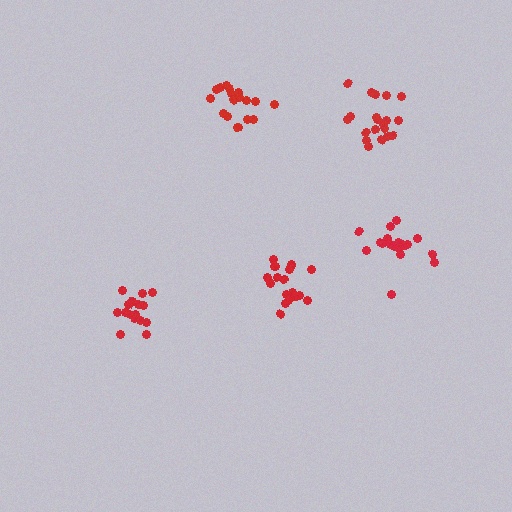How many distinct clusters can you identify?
There are 5 distinct clusters.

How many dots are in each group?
Group 1: 16 dots, Group 2: 21 dots, Group 3: 20 dots, Group 4: 18 dots, Group 5: 20 dots (95 total).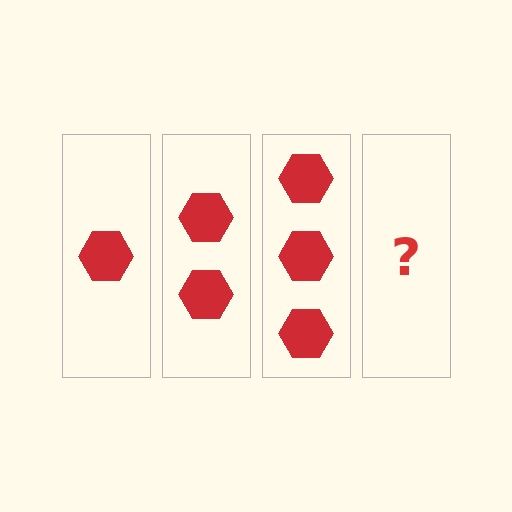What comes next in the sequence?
The next element should be 4 hexagons.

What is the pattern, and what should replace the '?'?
The pattern is that each step adds one more hexagon. The '?' should be 4 hexagons.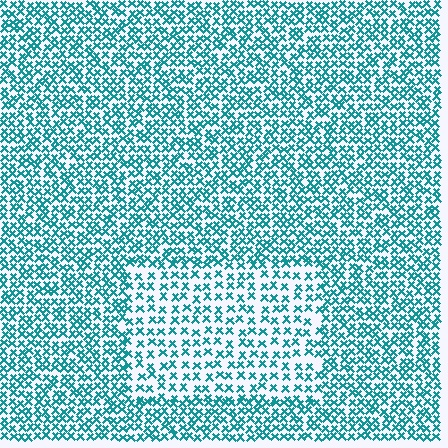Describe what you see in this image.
The image contains small teal elements arranged at two different densities. A rectangle-shaped region is visible where the elements are less densely packed than the surrounding area.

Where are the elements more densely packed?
The elements are more densely packed outside the rectangle boundary.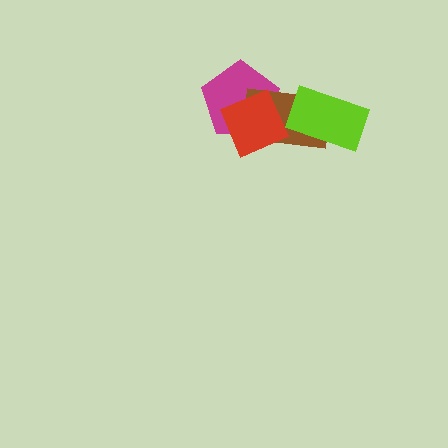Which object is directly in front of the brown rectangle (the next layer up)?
The lime rectangle is directly in front of the brown rectangle.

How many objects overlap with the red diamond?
2 objects overlap with the red diamond.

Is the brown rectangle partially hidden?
Yes, it is partially covered by another shape.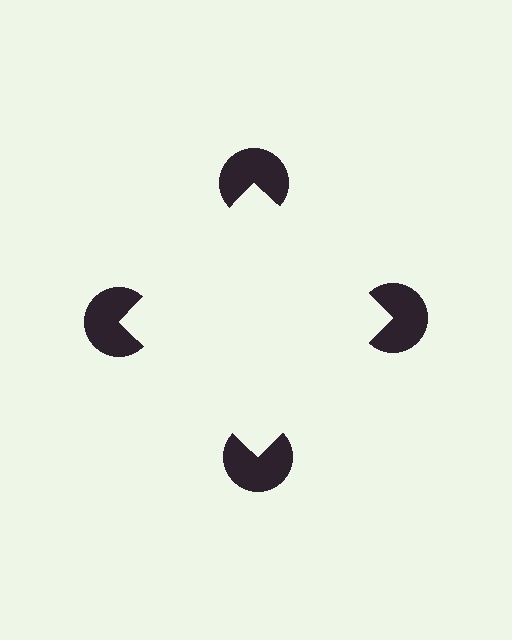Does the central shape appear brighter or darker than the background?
It typically appears slightly brighter than the background, even though no actual brightness change is drawn.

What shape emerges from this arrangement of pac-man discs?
An illusory square — its edges are inferred from the aligned wedge cuts in the pac-man discs, not physically drawn.